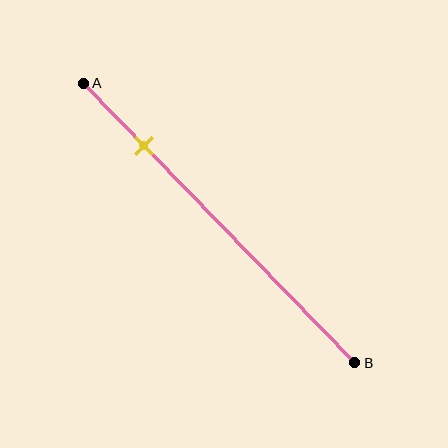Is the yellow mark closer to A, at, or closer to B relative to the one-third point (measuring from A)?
The yellow mark is closer to point A than the one-third point of segment AB.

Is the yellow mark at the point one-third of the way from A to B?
No, the mark is at about 20% from A, not at the 33% one-third point.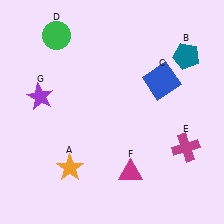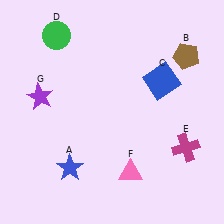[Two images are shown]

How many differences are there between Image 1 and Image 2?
There are 3 differences between the two images.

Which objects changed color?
A changed from orange to blue. B changed from teal to brown. F changed from magenta to pink.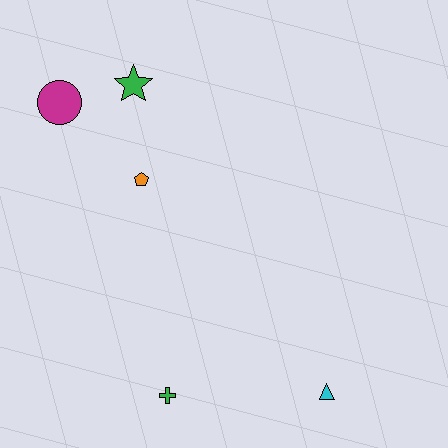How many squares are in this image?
There are no squares.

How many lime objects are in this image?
There are no lime objects.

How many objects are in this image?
There are 5 objects.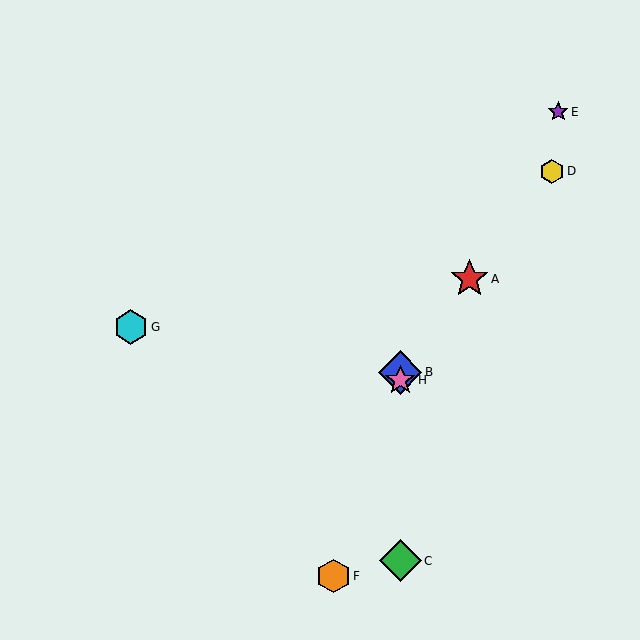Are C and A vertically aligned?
No, C is at x≈400 and A is at x≈469.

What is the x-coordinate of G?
Object G is at x≈131.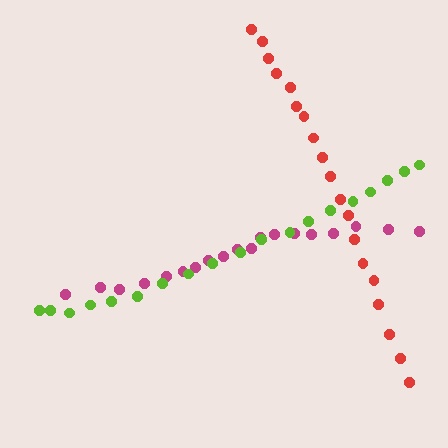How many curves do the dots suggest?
There are 3 distinct paths.